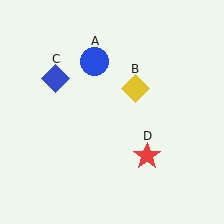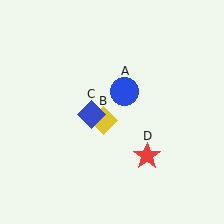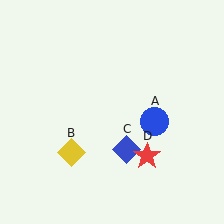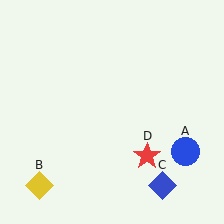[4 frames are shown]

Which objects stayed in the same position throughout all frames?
Red star (object D) remained stationary.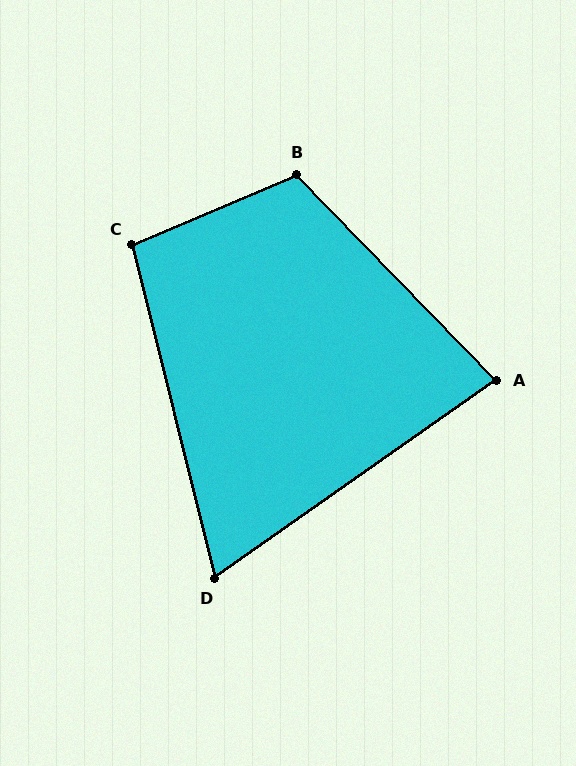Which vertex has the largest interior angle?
B, at approximately 111 degrees.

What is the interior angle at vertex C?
Approximately 99 degrees (obtuse).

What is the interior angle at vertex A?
Approximately 81 degrees (acute).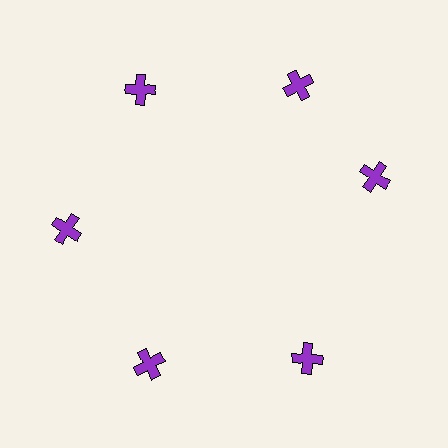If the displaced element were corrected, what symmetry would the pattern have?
It would have 6-fold rotational symmetry — the pattern would map onto itself every 60 degrees.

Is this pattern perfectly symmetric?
No. The 6 purple crosses are arranged in a ring, but one element near the 3 o'clock position is rotated out of alignment along the ring, breaking the 6-fold rotational symmetry.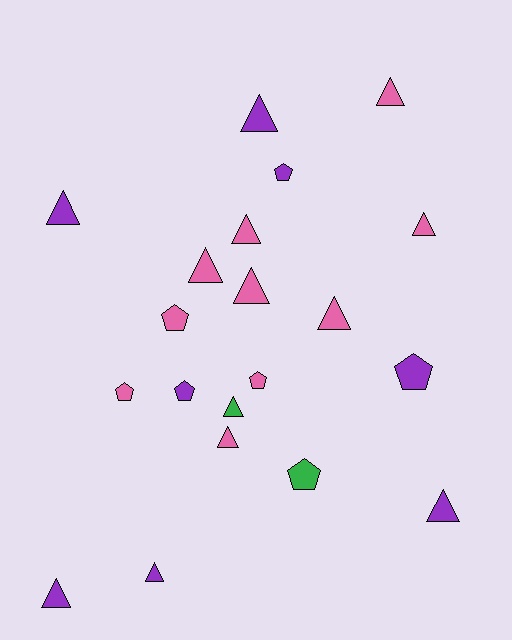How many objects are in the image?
There are 20 objects.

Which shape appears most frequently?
Triangle, with 13 objects.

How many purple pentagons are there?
There are 3 purple pentagons.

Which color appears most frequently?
Pink, with 10 objects.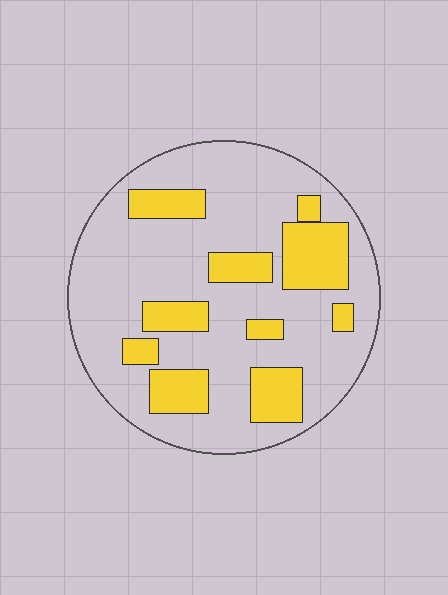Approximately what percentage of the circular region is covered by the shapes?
Approximately 25%.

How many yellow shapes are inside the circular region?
10.